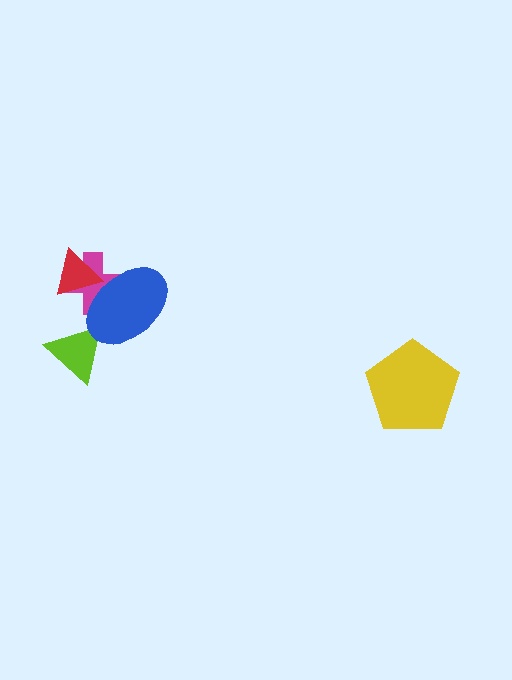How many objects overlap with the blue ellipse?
3 objects overlap with the blue ellipse.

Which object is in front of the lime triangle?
The blue ellipse is in front of the lime triangle.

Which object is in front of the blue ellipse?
The red triangle is in front of the blue ellipse.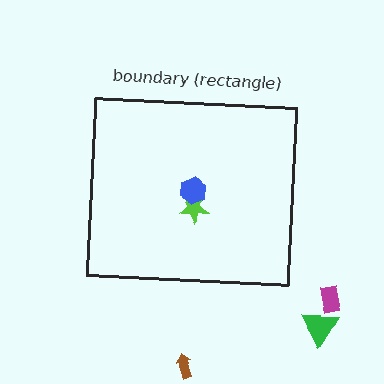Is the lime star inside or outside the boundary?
Inside.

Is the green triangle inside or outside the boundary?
Outside.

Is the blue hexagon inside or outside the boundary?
Inside.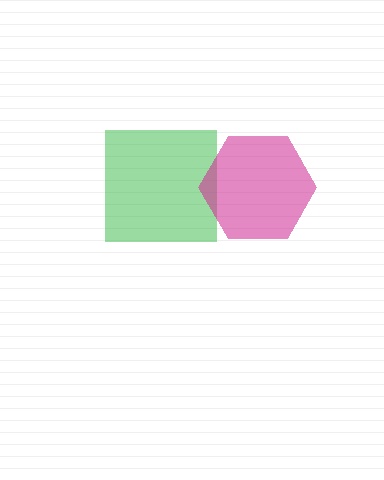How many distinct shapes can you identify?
There are 2 distinct shapes: a green square, a magenta hexagon.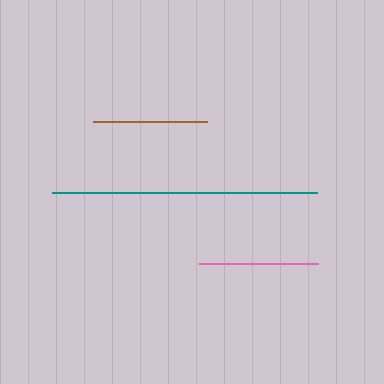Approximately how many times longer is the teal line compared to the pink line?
The teal line is approximately 2.2 times the length of the pink line.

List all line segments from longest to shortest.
From longest to shortest: teal, pink, brown.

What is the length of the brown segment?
The brown segment is approximately 114 pixels long.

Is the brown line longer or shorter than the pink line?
The pink line is longer than the brown line.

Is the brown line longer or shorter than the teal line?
The teal line is longer than the brown line.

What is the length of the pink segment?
The pink segment is approximately 119 pixels long.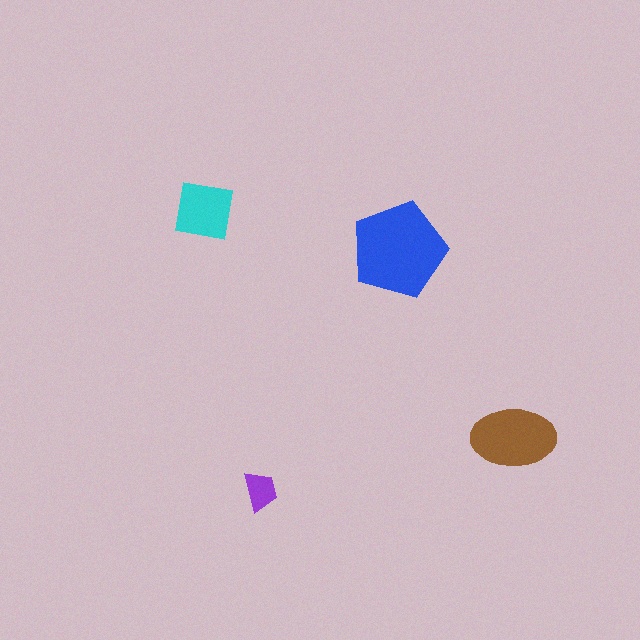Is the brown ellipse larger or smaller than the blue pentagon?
Smaller.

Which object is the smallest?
The purple trapezoid.